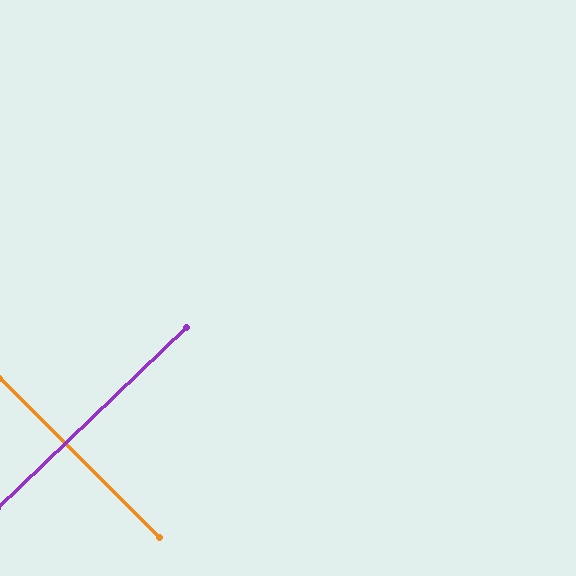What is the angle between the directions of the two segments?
Approximately 88 degrees.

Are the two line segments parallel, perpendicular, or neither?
Perpendicular — they meet at approximately 88°.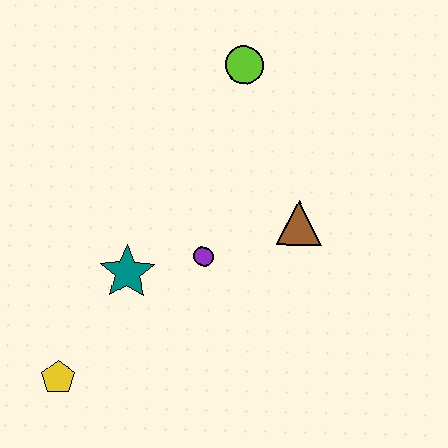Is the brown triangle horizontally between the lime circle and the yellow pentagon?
No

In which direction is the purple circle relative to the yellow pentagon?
The purple circle is to the right of the yellow pentagon.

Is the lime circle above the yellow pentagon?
Yes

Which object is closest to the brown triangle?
The purple circle is closest to the brown triangle.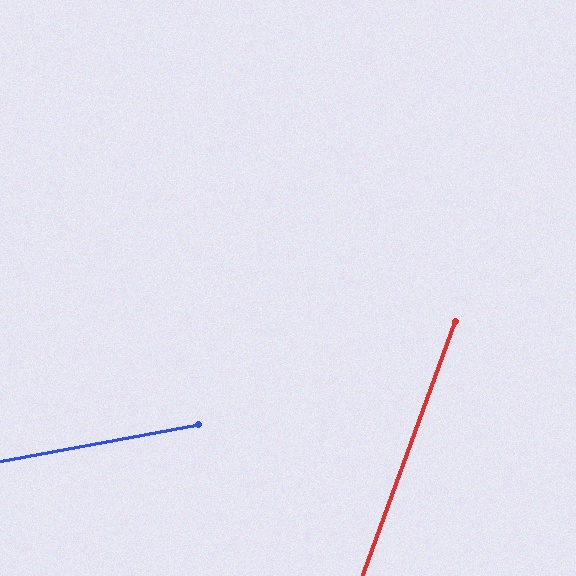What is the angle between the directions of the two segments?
Approximately 60 degrees.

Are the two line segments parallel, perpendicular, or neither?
Neither parallel nor perpendicular — they differ by about 60°.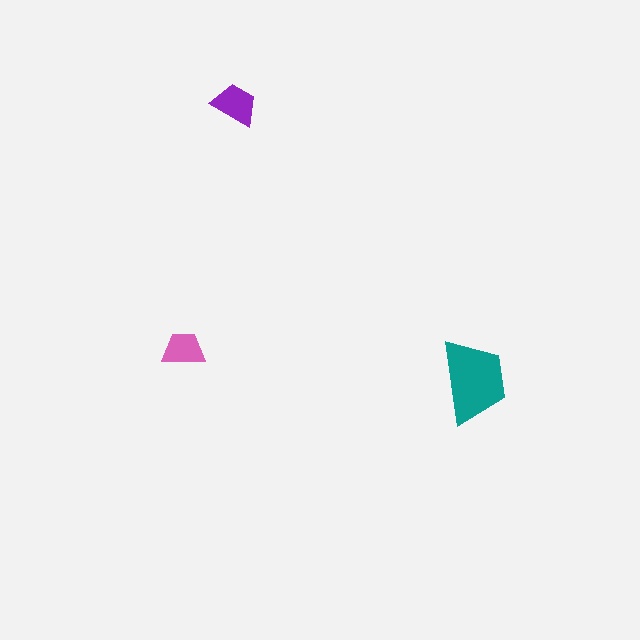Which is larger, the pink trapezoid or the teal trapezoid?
The teal one.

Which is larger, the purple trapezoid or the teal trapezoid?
The teal one.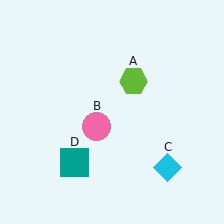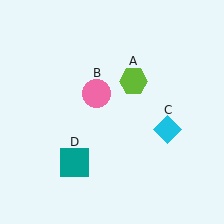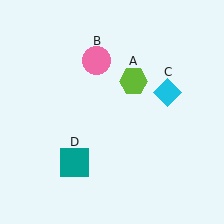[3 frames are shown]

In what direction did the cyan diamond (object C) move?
The cyan diamond (object C) moved up.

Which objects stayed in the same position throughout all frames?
Lime hexagon (object A) and teal square (object D) remained stationary.